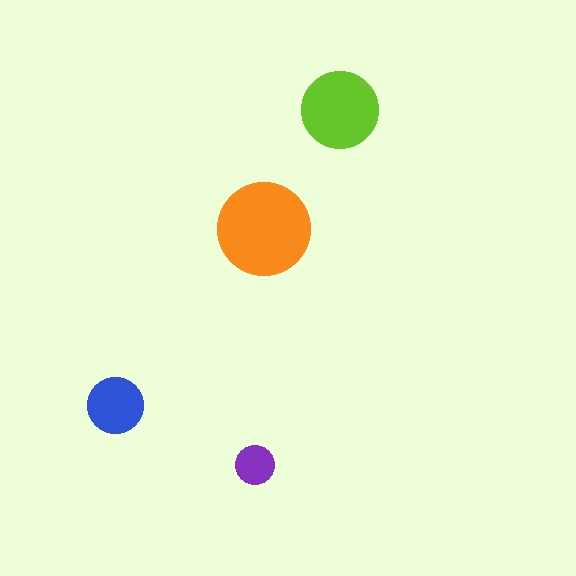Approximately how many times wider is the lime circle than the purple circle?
About 2 times wider.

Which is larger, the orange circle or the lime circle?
The orange one.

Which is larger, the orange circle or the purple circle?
The orange one.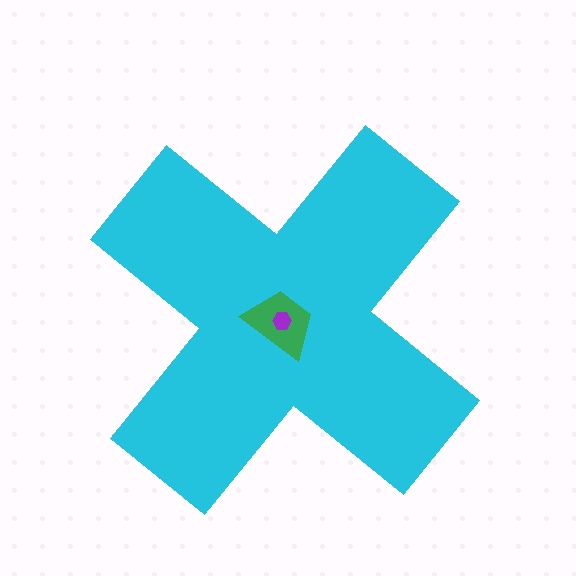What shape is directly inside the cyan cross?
The green trapezoid.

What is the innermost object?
The purple hexagon.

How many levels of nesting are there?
3.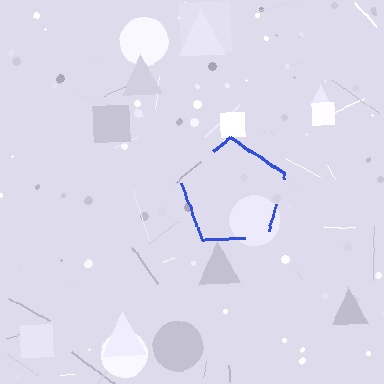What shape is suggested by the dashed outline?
The dashed outline suggests a pentagon.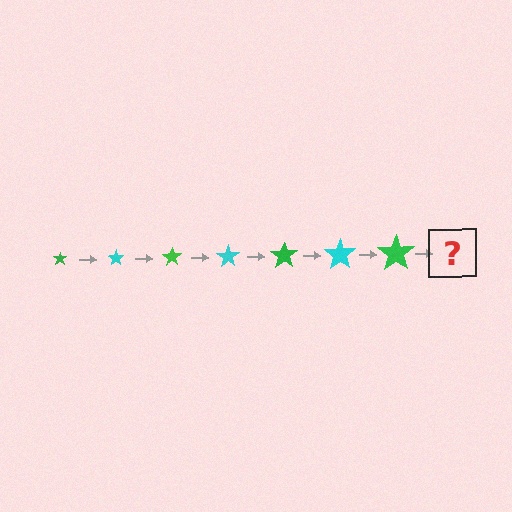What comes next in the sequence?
The next element should be a cyan star, larger than the previous one.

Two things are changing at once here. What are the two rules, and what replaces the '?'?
The two rules are that the star grows larger each step and the color cycles through green and cyan. The '?' should be a cyan star, larger than the previous one.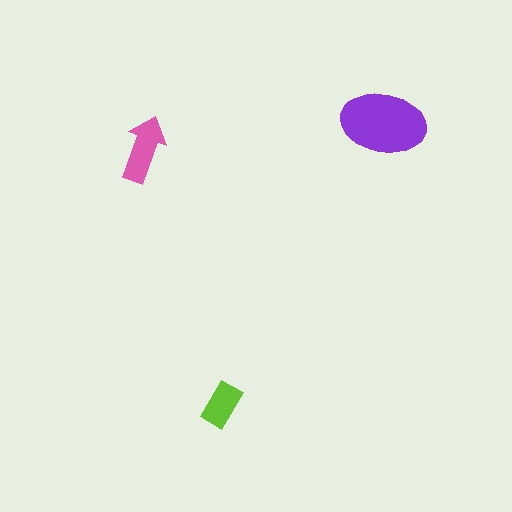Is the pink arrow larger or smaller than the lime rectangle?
Larger.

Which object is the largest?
The purple ellipse.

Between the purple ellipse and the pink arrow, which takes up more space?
The purple ellipse.